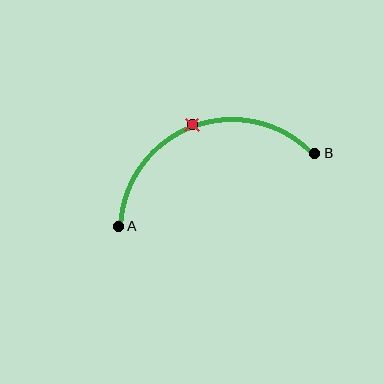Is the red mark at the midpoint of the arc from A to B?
Yes. The red mark lies on the arc at equal arc-length from both A and B — it is the arc midpoint.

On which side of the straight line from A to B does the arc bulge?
The arc bulges above the straight line connecting A and B.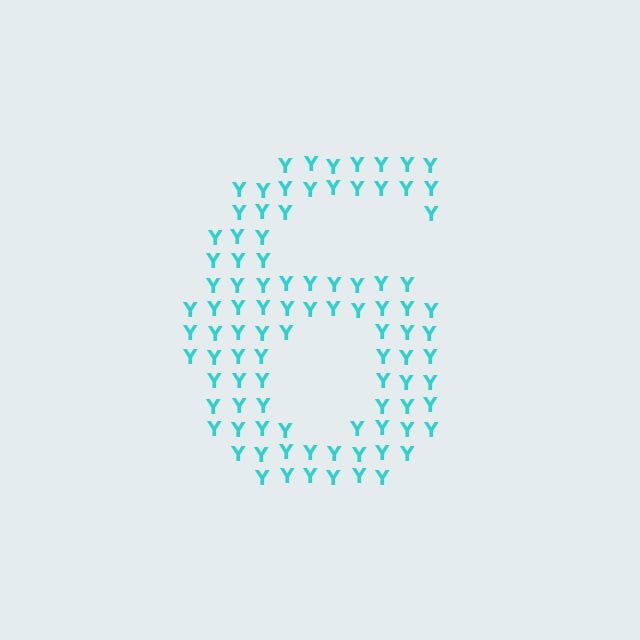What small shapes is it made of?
It is made of small letter Y's.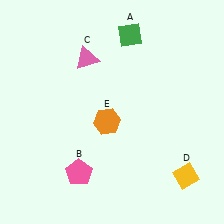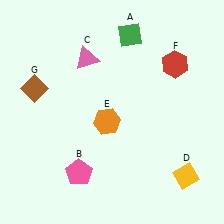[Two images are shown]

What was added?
A red hexagon (F), a brown diamond (G) were added in Image 2.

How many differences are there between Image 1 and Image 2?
There are 2 differences between the two images.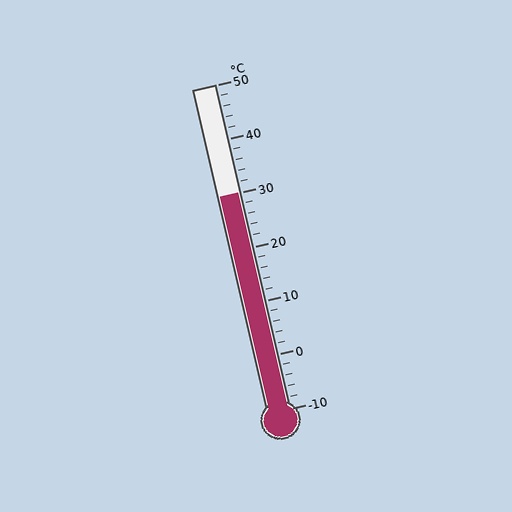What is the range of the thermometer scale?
The thermometer scale ranges from -10°C to 50°C.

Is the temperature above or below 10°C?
The temperature is above 10°C.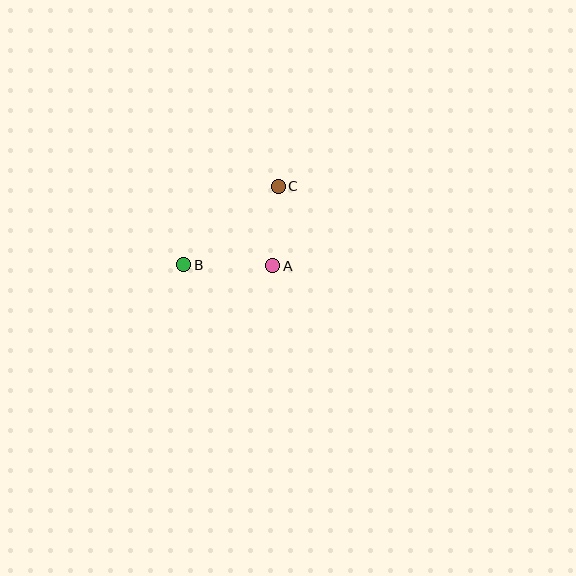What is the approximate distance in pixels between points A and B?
The distance between A and B is approximately 89 pixels.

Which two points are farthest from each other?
Points B and C are farthest from each other.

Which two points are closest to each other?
Points A and C are closest to each other.